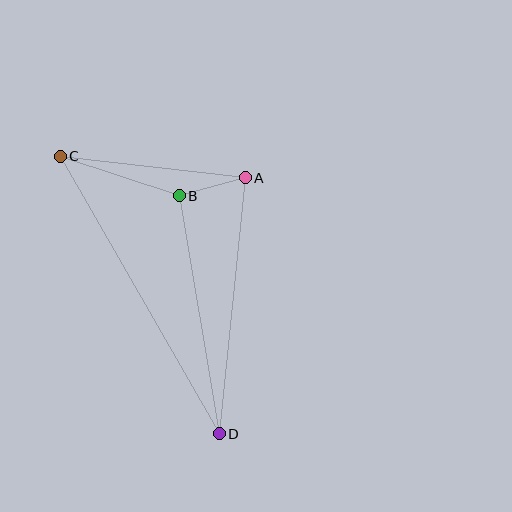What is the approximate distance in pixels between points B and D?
The distance between B and D is approximately 241 pixels.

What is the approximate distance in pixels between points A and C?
The distance between A and C is approximately 186 pixels.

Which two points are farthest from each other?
Points C and D are farthest from each other.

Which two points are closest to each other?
Points A and B are closest to each other.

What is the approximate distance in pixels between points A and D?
The distance between A and D is approximately 257 pixels.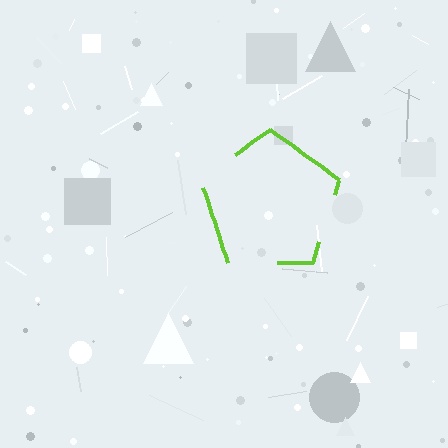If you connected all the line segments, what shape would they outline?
They would outline a pentagon.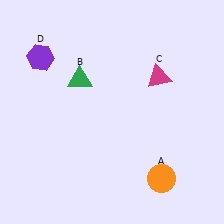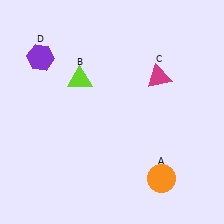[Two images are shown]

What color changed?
The triangle (B) changed from green in Image 1 to lime in Image 2.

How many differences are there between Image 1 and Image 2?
There is 1 difference between the two images.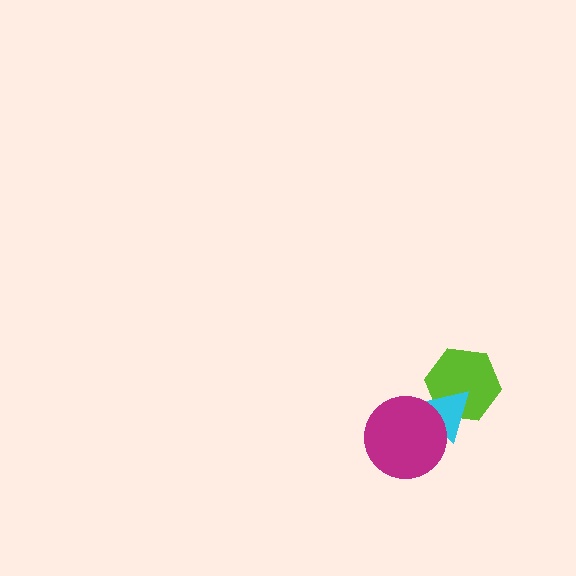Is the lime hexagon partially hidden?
Yes, it is partially covered by another shape.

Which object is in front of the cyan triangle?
The magenta circle is in front of the cyan triangle.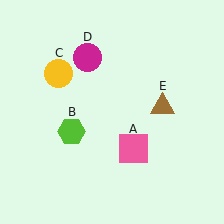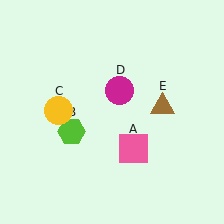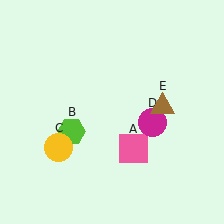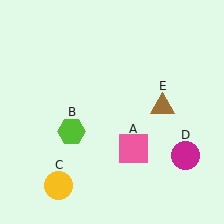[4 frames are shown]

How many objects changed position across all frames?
2 objects changed position: yellow circle (object C), magenta circle (object D).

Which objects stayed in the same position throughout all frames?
Pink square (object A) and lime hexagon (object B) and brown triangle (object E) remained stationary.